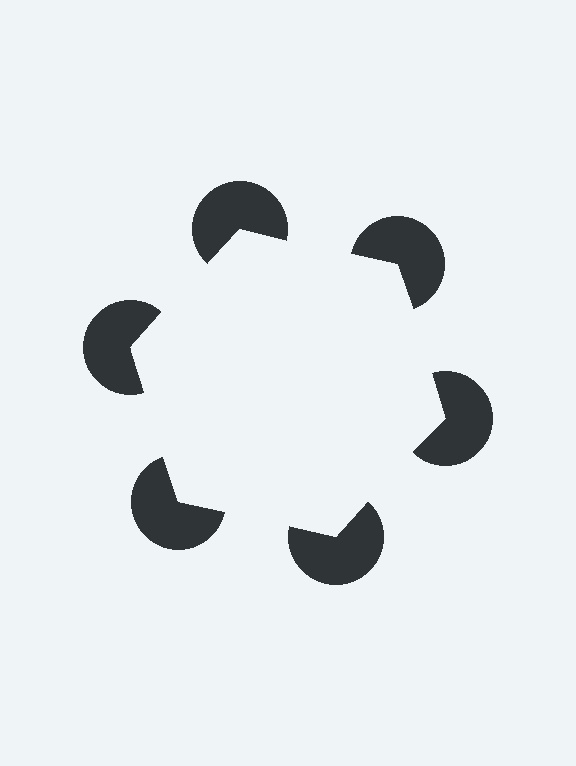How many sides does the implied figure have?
6 sides.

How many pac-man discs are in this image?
There are 6 — one at each vertex of the illusory hexagon.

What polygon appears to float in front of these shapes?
An illusory hexagon — its edges are inferred from the aligned wedge cuts in the pac-man discs, not physically drawn.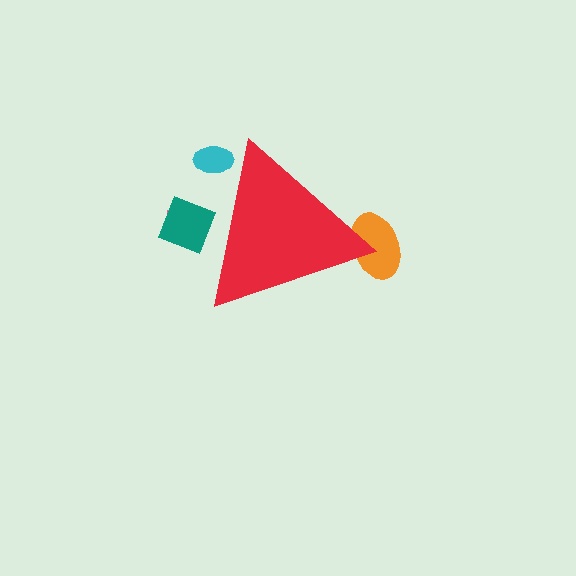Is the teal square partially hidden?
Yes, the teal square is partially hidden behind the red triangle.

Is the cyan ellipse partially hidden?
Yes, the cyan ellipse is partially hidden behind the red triangle.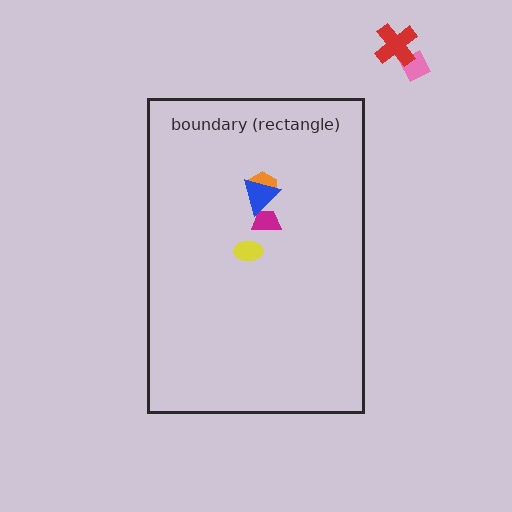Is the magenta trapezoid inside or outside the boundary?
Inside.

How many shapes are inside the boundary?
4 inside, 2 outside.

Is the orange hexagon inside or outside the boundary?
Inside.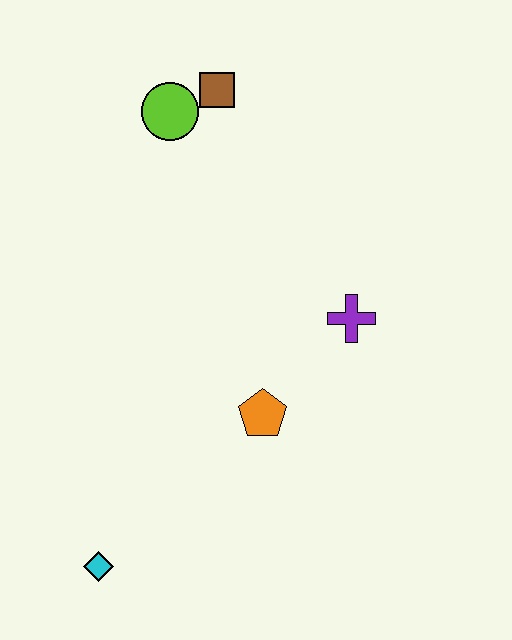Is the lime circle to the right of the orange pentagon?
No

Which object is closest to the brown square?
The lime circle is closest to the brown square.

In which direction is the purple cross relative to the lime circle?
The purple cross is below the lime circle.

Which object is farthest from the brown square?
The cyan diamond is farthest from the brown square.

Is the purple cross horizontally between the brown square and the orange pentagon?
No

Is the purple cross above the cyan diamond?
Yes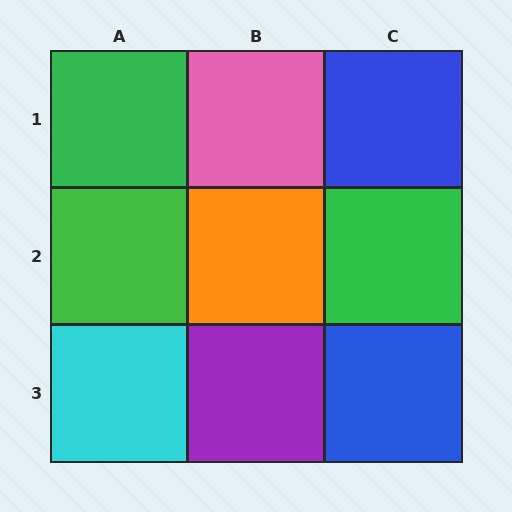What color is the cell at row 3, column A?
Cyan.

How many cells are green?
3 cells are green.